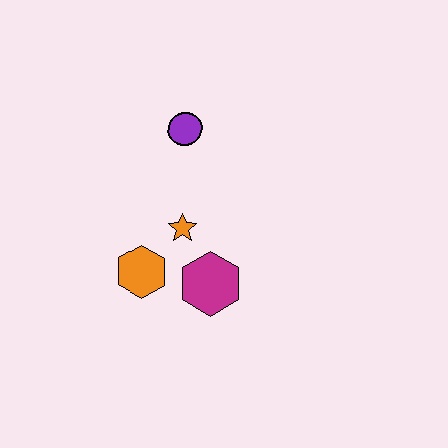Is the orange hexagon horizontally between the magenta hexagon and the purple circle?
No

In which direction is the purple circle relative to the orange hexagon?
The purple circle is above the orange hexagon.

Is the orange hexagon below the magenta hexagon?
No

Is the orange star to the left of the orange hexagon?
No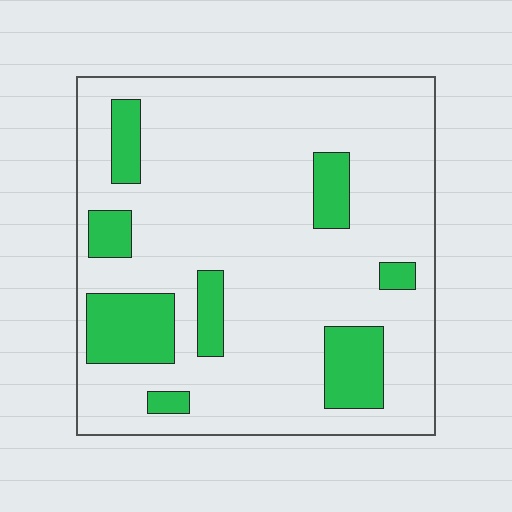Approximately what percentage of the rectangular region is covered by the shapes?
Approximately 20%.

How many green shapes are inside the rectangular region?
8.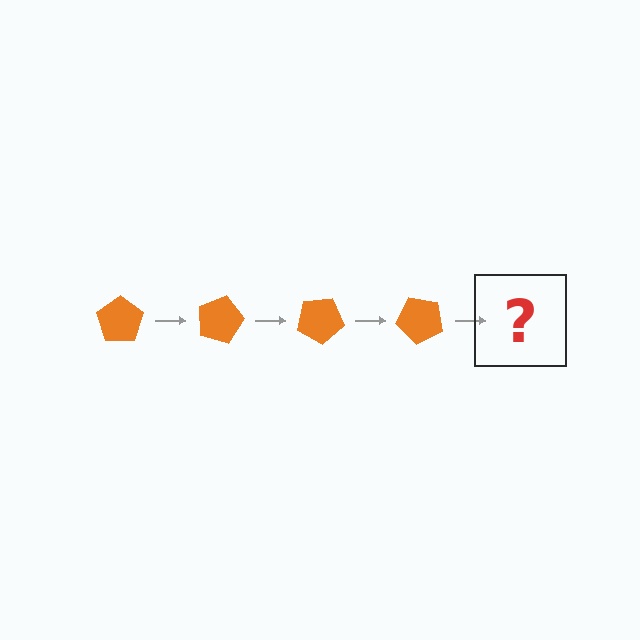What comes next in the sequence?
The next element should be an orange pentagon rotated 60 degrees.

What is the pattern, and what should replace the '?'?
The pattern is that the pentagon rotates 15 degrees each step. The '?' should be an orange pentagon rotated 60 degrees.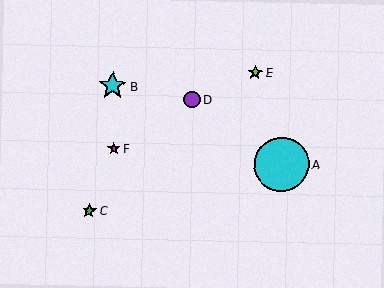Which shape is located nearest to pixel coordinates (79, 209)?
The green star (labeled C) at (89, 211) is nearest to that location.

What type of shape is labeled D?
Shape D is a purple circle.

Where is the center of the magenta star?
The center of the magenta star is at (114, 149).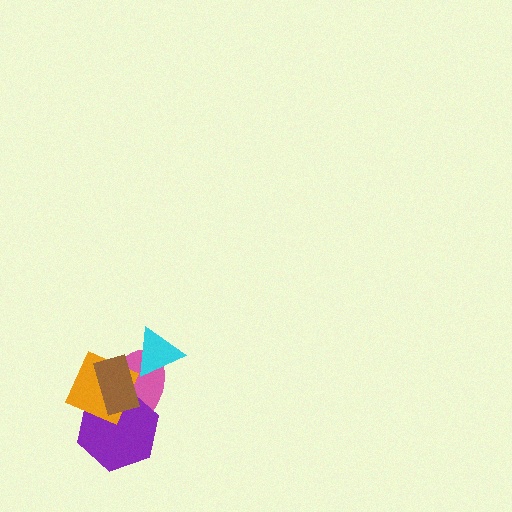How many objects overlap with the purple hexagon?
3 objects overlap with the purple hexagon.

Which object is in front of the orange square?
The brown rectangle is in front of the orange square.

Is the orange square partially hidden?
Yes, it is partially covered by another shape.